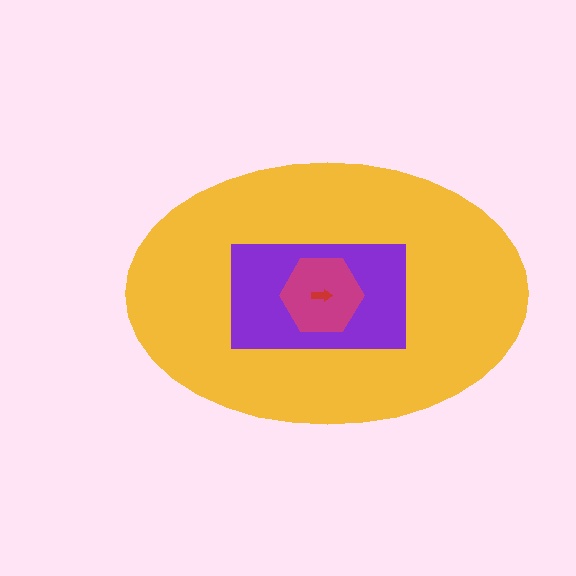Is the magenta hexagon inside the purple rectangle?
Yes.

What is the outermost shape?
The yellow ellipse.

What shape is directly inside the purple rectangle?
The magenta hexagon.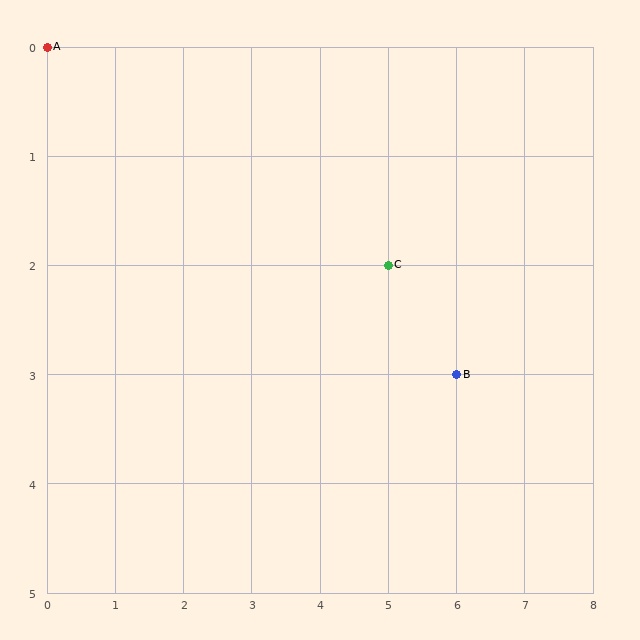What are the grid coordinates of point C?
Point C is at grid coordinates (5, 2).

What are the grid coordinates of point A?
Point A is at grid coordinates (0, 0).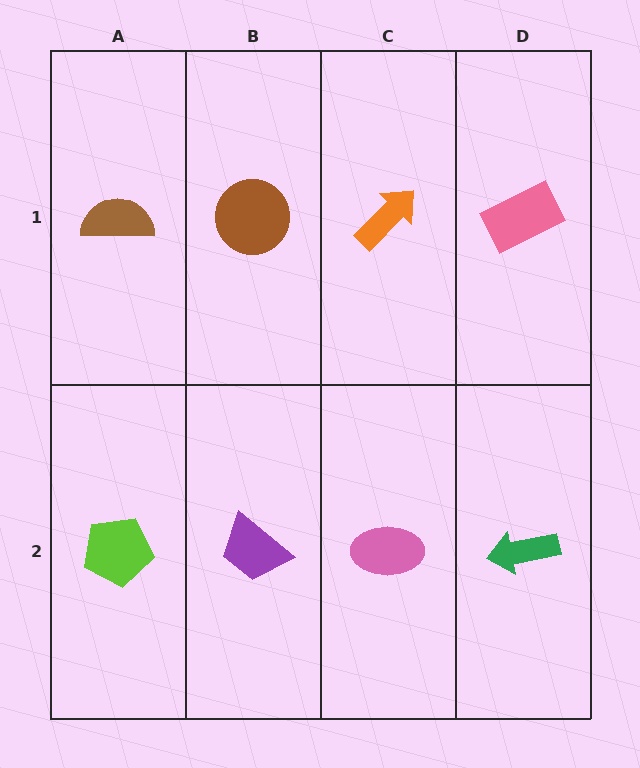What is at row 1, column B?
A brown circle.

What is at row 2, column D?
A green arrow.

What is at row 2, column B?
A purple trapezoid.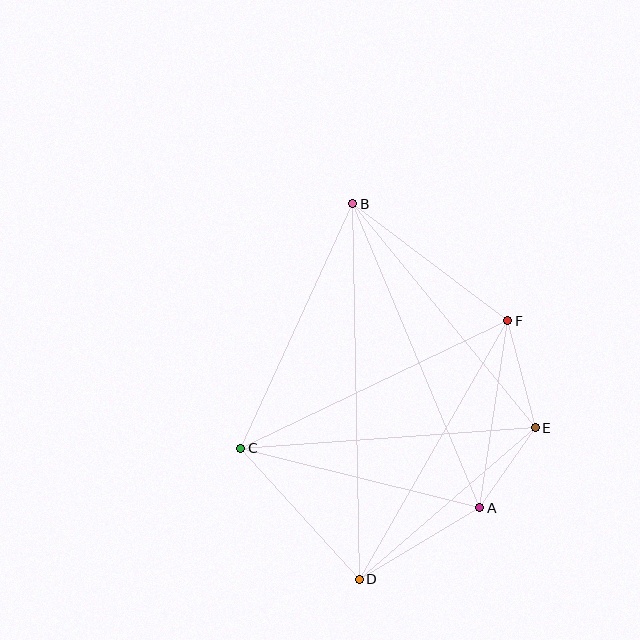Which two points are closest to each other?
Points A and E are closest to each other.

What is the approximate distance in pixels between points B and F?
The distance between B and F is approximately 194 pixels.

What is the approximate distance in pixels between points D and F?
The distance between D and F is approximately 298 pixels.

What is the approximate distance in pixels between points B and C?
The distance between B and C is approximately 269 pixels.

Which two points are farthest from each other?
Points B and D are farthest from each other.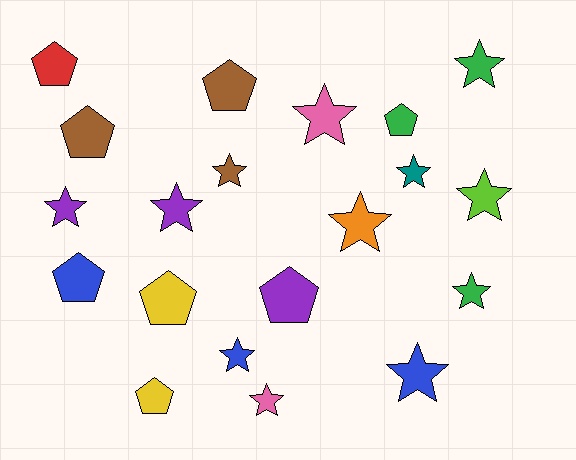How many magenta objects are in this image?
There are no magenta objects.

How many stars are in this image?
There are 12 stars.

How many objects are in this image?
There are 20 objects.